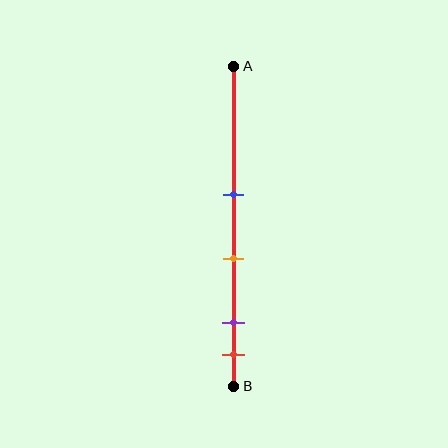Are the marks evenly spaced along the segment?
No, the marks are not evenly spaced.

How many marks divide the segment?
There are 4 marks dividing the segment.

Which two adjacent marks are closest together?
The purple and red marks are the closest adjacent pair.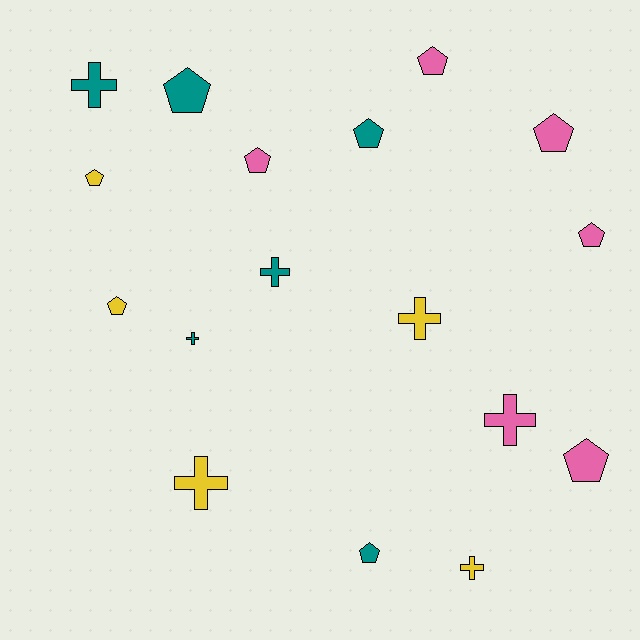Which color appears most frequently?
Pink, with 6 objects.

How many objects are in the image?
There are 17 objects.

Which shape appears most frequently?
Pentagon, with 10 objects.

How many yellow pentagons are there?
There are 2 yellow pentagons.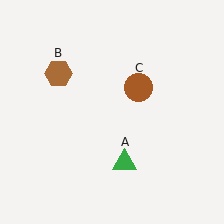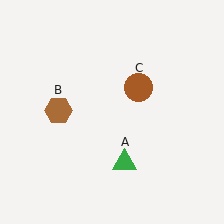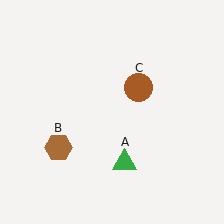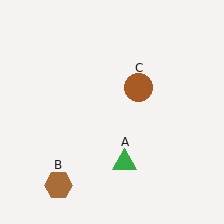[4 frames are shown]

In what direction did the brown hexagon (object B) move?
The brown hexagon (object B) moved down.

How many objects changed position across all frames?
1 object changed position: brown hexagon (object B).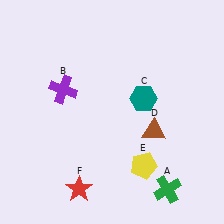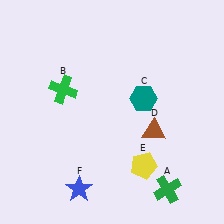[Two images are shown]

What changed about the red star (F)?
In Image 1, F is red. In Image 2, it changed to blue.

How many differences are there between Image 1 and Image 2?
There are 2 differences between the two images.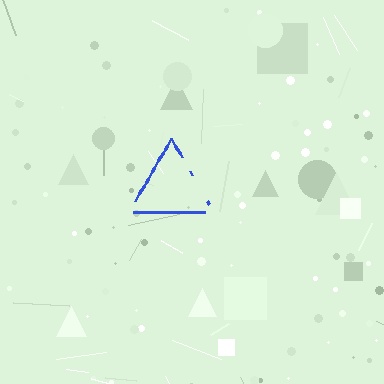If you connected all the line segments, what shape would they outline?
They would outline a triangle.